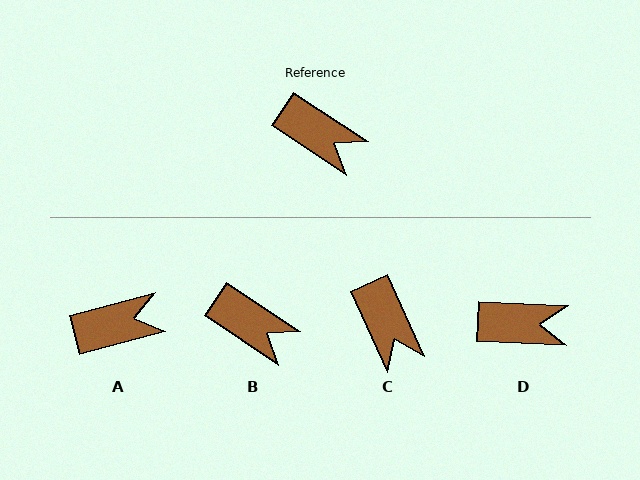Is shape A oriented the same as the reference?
No, it is off by about 49 degrees.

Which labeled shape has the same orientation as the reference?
B.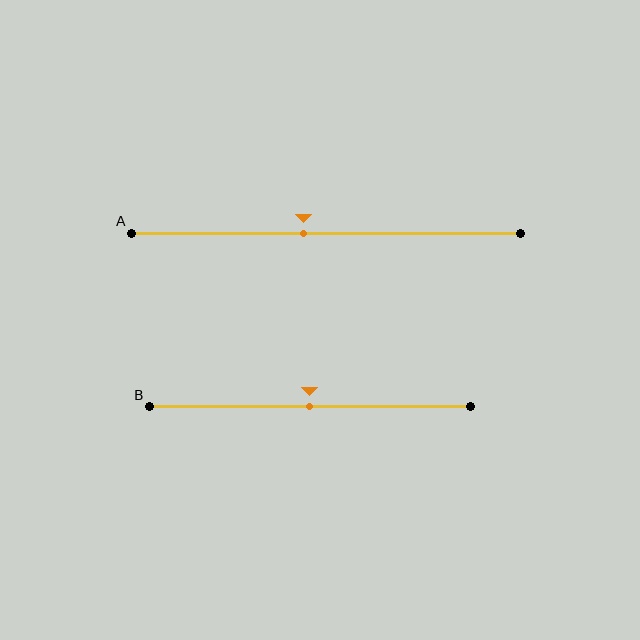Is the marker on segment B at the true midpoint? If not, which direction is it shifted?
Yes, the marker on segment B is at the true midpoint.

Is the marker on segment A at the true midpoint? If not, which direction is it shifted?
No, the marker on segment A is shifted to the left by about 6% of the segment length.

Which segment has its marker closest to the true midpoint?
Segment B has its marker closest to the true midpoint.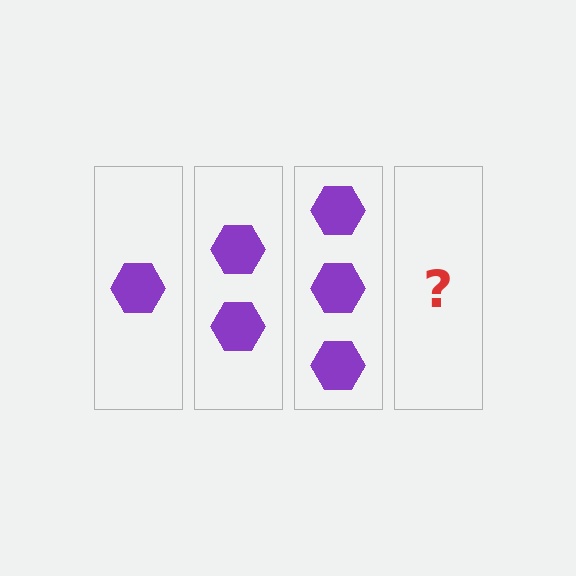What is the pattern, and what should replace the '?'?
The pattern is that each step adds one more hexagon. The '?' should be 4 hexagons.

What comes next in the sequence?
The next element should be 4 hexagons.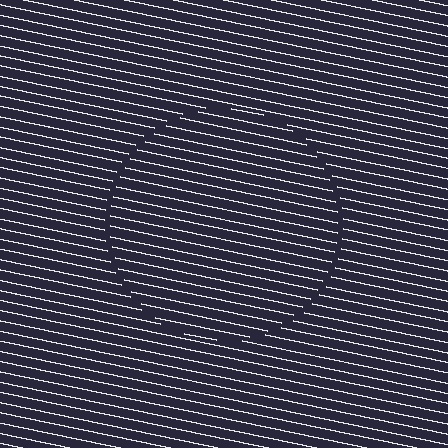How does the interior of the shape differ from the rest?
The interior of the shape contains the same grating, shifted by half a period — the contour is defined by the phase discontinuity where line-ends from the inner and outer gratings abut.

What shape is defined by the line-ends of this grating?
An illusory circle. The interior of the shape contains the same grating, shifted by half a period — the contour is defined by the phase discontinuity where line-ends from the inner and outer gratings abut.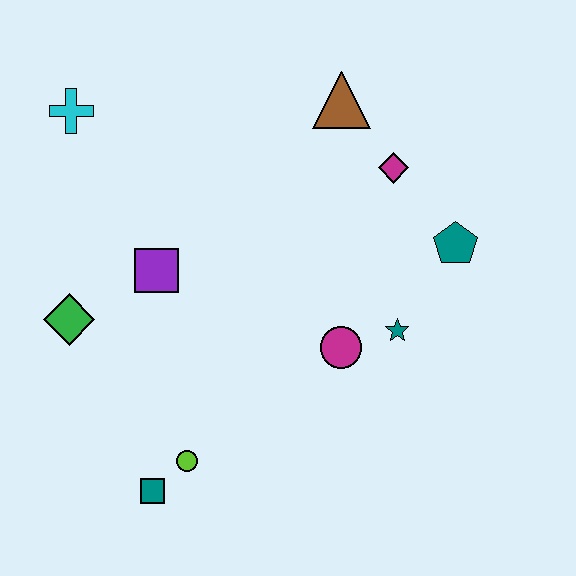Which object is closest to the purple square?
The green diamond is closest to the purple square.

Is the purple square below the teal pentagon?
Yes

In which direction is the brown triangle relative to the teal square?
The brown triangle is above the teal square.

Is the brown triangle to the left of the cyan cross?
No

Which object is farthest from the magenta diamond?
The teal square is farthest from the magenta diamond.